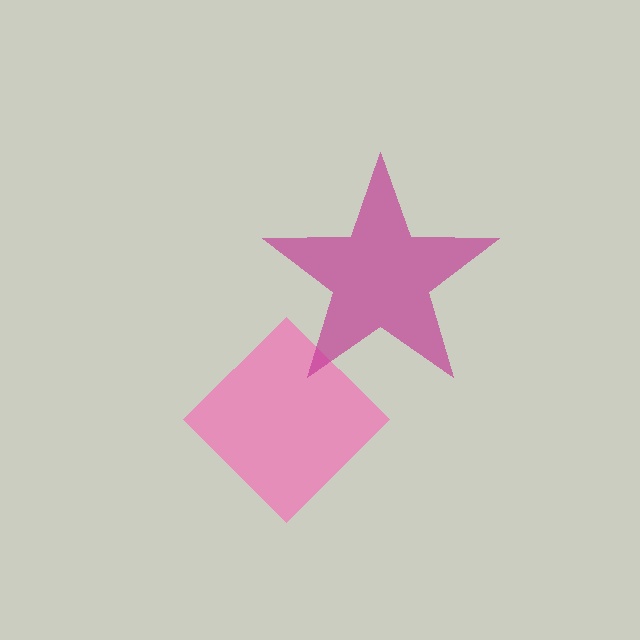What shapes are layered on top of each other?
The layered shapes are: a pink diamond, a magenta star.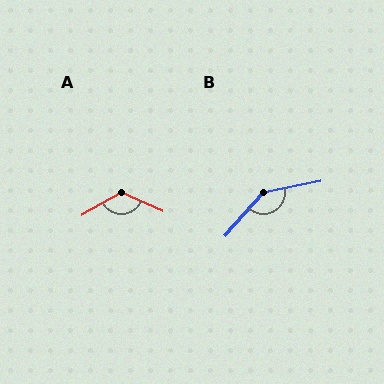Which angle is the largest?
B, at approximately 143 degrees.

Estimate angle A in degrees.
Approximately 126 degrees.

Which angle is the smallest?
A, at approximately 126 degrees.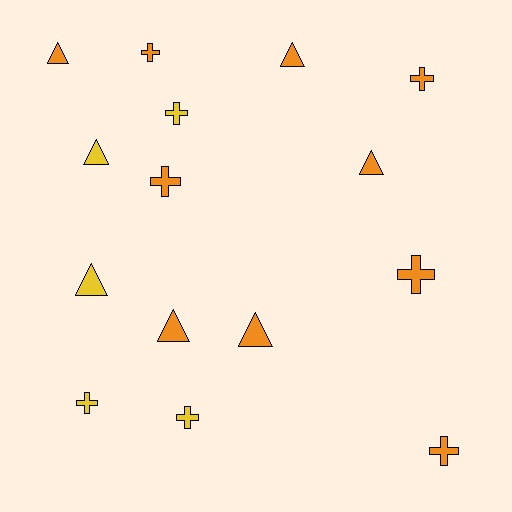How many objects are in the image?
There are 15 objects.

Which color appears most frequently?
Orange, with 10 objects.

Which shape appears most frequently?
Cross, with 8 objects.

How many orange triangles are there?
There are 5 orange triangles.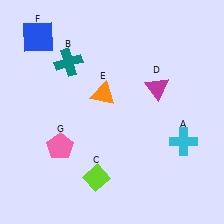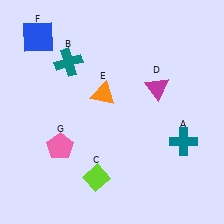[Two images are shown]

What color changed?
The cross (A) changed from cyan in Image 1 to teal in Image 2.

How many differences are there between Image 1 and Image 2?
There is 1 difference between the two images.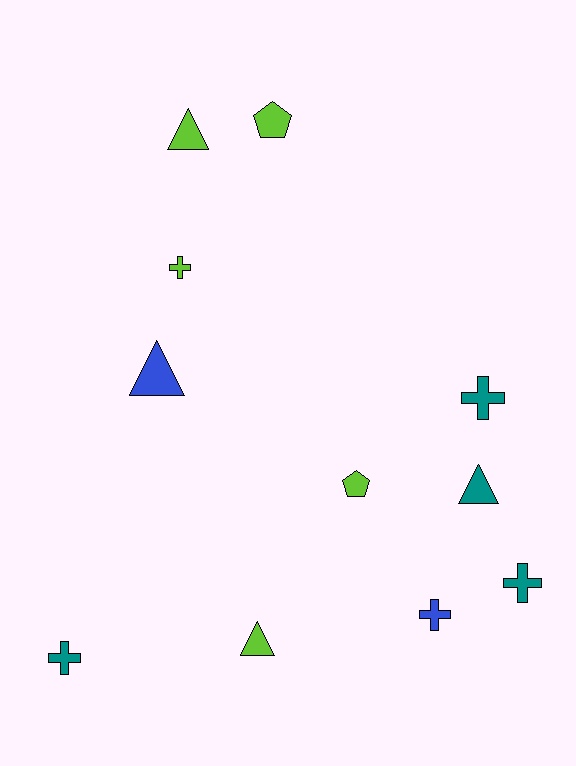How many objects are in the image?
There are 11 objects.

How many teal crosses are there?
There are 3 teal crosses.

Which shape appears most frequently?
Cross, with 5 objects.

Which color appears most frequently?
Lime, with 5 objects.